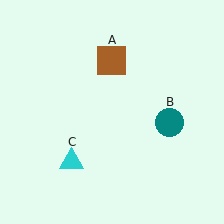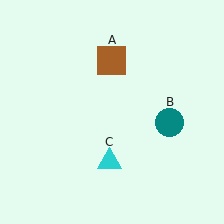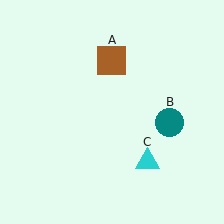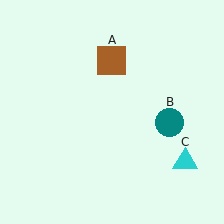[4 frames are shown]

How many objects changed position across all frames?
1 object changed position: cyan triangle (object C).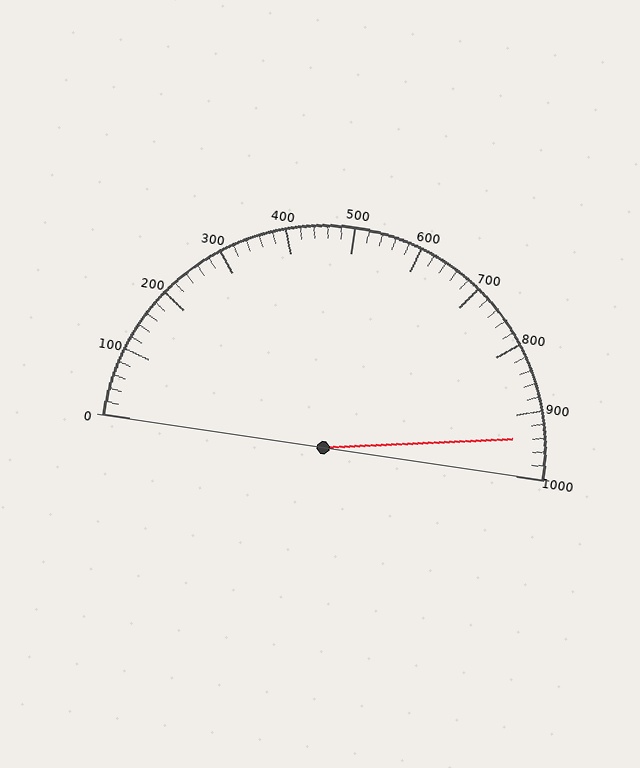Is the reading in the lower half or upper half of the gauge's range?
The reading is in the upper half of the range (0 to 1000).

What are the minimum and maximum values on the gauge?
The gauge ranges from 0 to 1000.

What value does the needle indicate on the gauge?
The needle indicates approximately 940.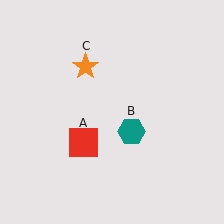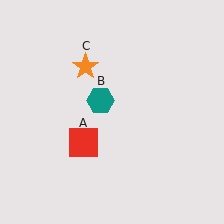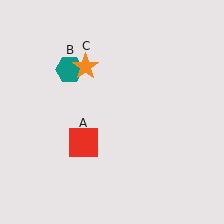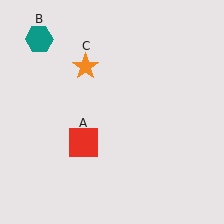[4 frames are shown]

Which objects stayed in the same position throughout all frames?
Red square (object A) and orange star (object C) remained stationary.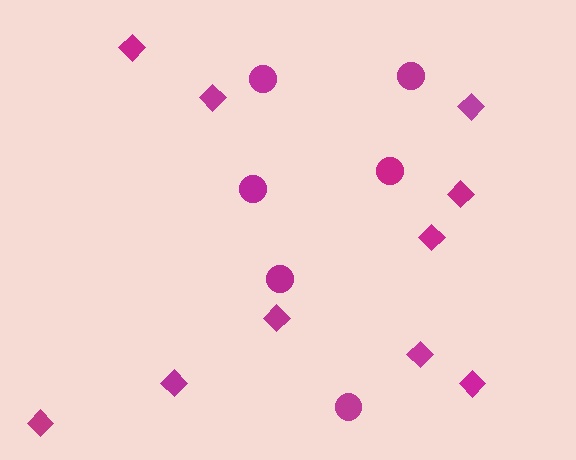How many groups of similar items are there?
There are 2 groups: one group of diamonds (10) and one group of circles (6).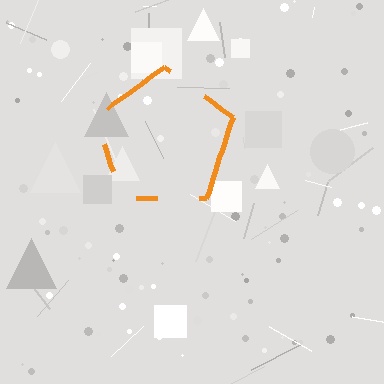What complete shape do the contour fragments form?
The contour fragments form a pentagon.